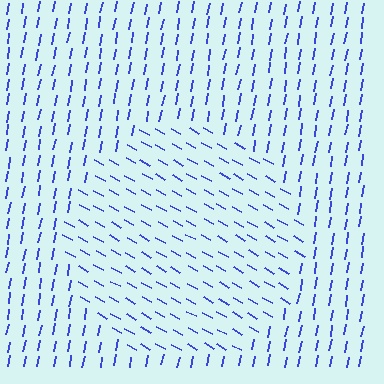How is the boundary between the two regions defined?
The boundary is defined purely by a change in line orientation (approximately 71 degrees difference). All lines are the same color and thickness.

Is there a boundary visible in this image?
Yes, there is a texture boundary formed by a change in line orientation.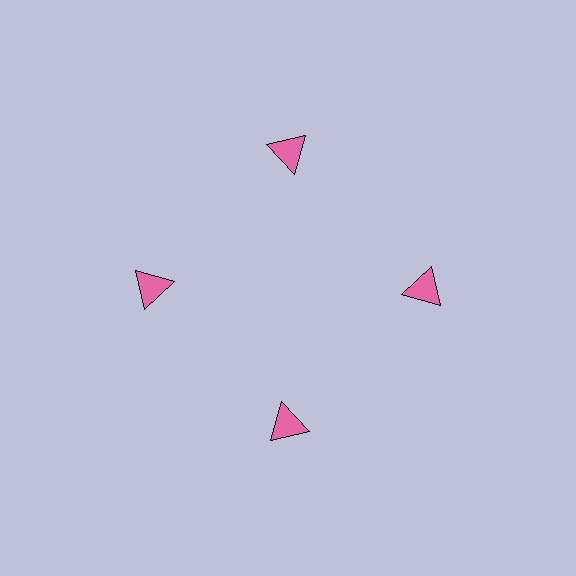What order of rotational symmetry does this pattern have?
This pattern has 4-fold rotational symmetry.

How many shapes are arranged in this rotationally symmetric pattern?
There are 4 shapes, arranged in 4 groups of 1.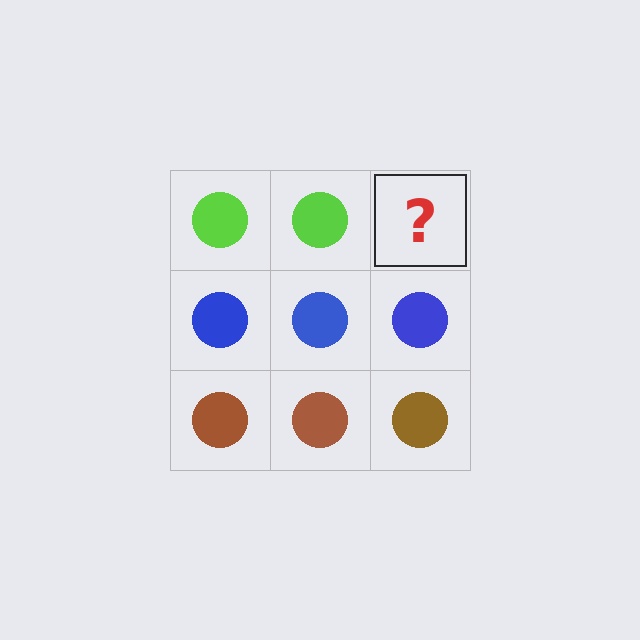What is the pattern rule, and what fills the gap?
The rule is that each row has a consistent color. The gap should be filled with a lime circle.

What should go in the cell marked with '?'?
The missing cell should contain a lime circle.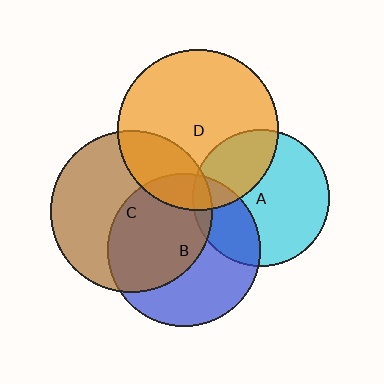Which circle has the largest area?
Circle C (brown).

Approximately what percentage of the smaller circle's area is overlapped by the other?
Approximately 5%.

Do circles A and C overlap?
Yes.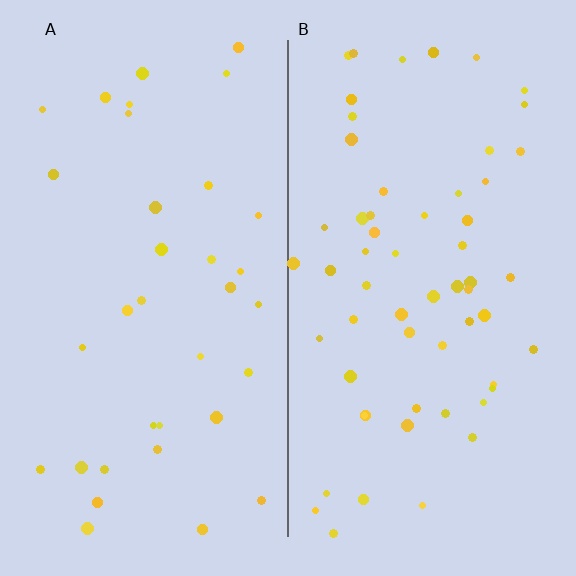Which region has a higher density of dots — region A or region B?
B (the right).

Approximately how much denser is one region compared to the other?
Approximately 1.7× — region B over region A.